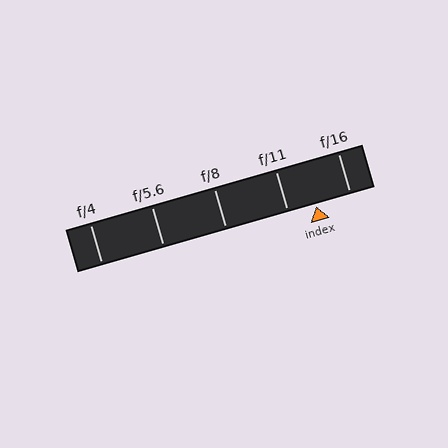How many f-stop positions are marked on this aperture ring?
There are 5 f-stop positions marked.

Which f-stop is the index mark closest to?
The index mark is closest to f/11.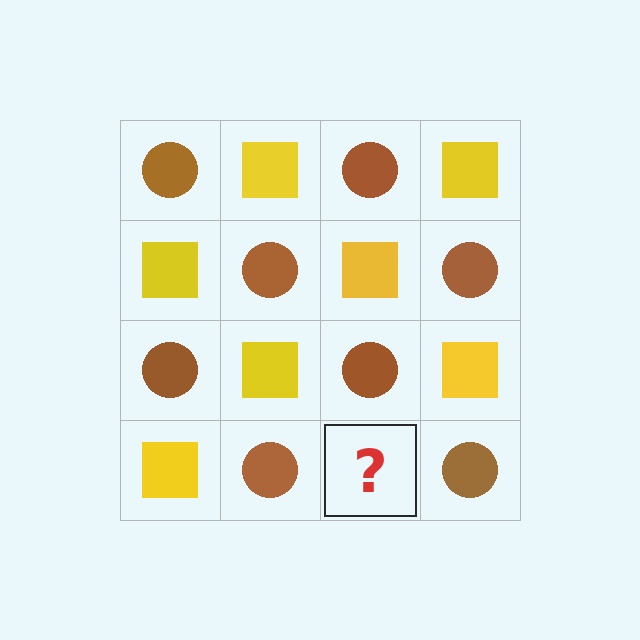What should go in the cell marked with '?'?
The missing cell should contain a yellow square.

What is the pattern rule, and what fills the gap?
The rule is that it alternates brown circle and yellow square in a checkerboard pattern. The gap should be filled with a yellow square.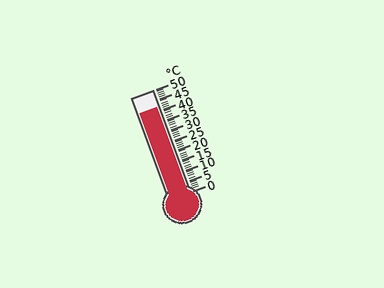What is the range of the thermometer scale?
The thermometer scale ranges from 0°C to 50°C.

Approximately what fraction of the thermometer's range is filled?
The thermometer is filled to approximately 85% of its range.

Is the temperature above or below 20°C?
The temperature is above 20°C.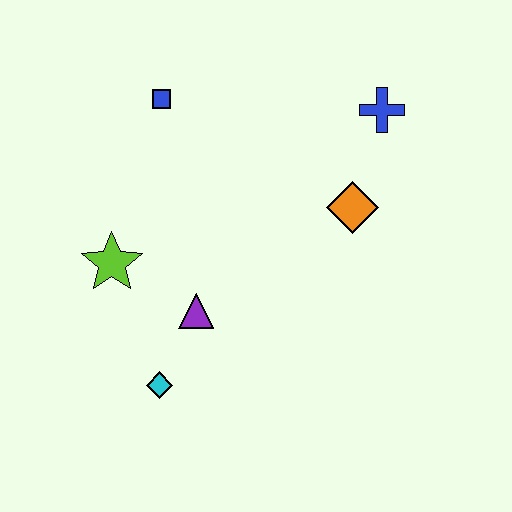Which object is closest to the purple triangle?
The cyan diamond is closest to the purple triangle.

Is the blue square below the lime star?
No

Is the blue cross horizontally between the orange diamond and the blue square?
No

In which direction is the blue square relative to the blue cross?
The blue square is to the left of the blue cross.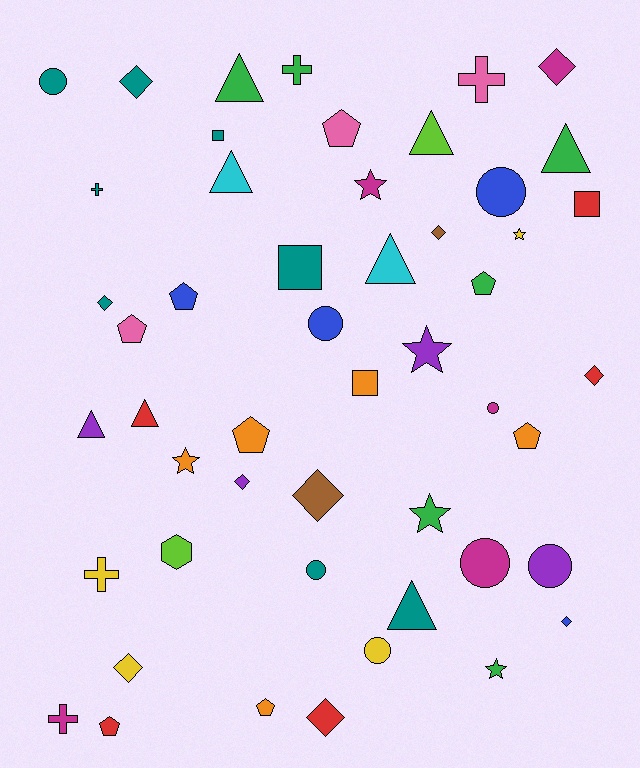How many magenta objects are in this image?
There are 5 magenta objects.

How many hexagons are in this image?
There is 1 hexagon.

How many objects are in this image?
There are 50 objects.